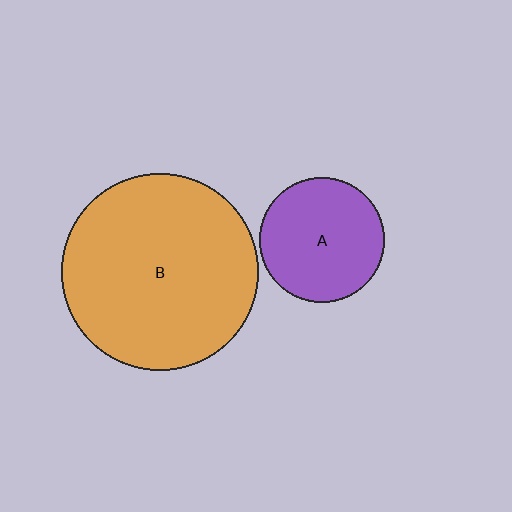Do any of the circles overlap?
No, none of the circles overlap.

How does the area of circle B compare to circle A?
Approximately 2.5 times.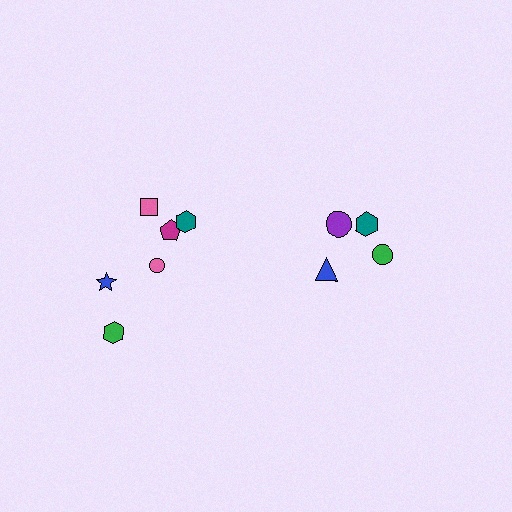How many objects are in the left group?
There are 6 objects.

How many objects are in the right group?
There are 4 objects.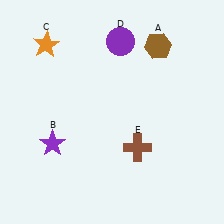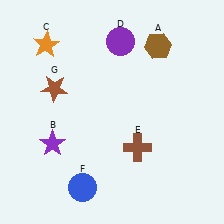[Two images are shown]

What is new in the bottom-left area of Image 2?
A blue circle (F) was added in the bottom-left area of Image 2.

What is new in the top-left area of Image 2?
A brown star (G) was added in the top-left area of Image 2.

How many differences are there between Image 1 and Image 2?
There are 2 differences between the two images.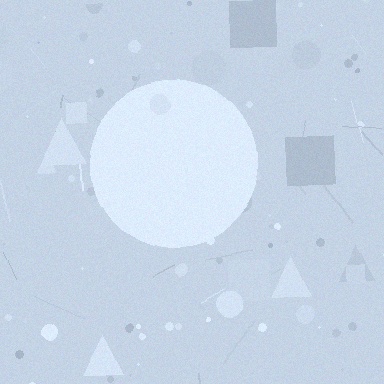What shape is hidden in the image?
A circle is hidden in the image.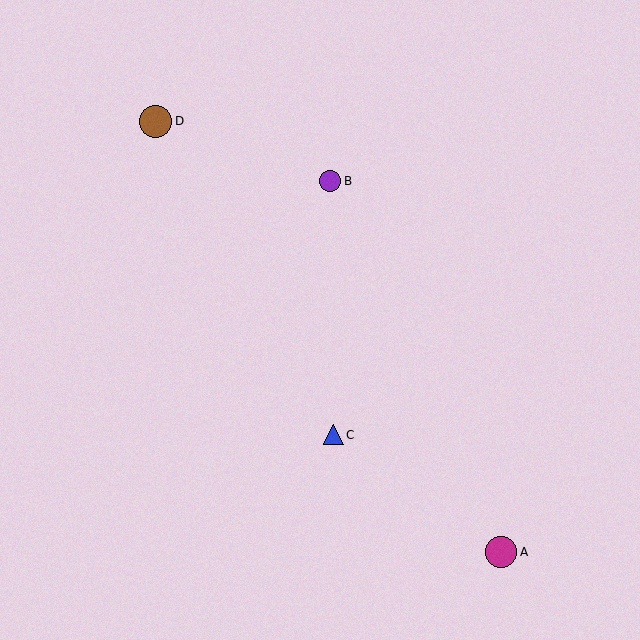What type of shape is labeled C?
Shape C is a blue triangle.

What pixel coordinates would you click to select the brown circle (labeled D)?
Click at (155, 121) to select the brown circle D.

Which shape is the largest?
The brown circle (labeled D) is the largest.